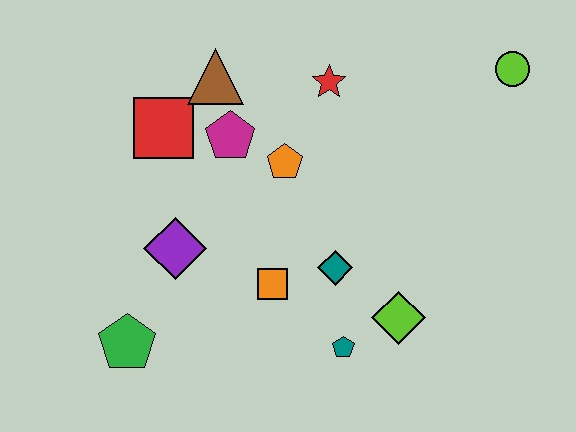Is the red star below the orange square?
No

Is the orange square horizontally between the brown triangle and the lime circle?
Yes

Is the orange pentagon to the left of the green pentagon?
No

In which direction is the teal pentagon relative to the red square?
The teal pentagon is below the red square.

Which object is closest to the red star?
The orange pentagon is closest to the red star.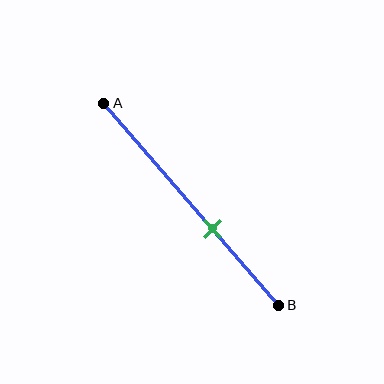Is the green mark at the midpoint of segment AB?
No, the mark is at about 60% from A, not at the 50% midpoint.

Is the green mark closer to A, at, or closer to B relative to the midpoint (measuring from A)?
The green mark is closer to point B than the midpoint of segment AB.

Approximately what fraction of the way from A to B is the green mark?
The green mark is approximately 60% of the way from A to B.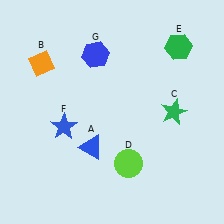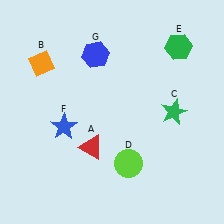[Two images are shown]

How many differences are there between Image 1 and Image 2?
There is 1 difference between the two images.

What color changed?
The triangle (A) changed from blue in Image 1 to red in Image 2.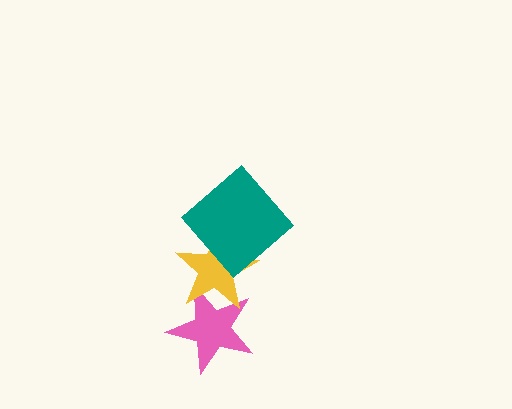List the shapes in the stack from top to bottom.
From top to bottom: the teal diamond, the yellow star, the pink star.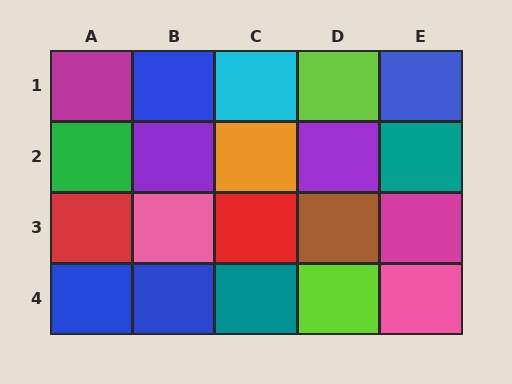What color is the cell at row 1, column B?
Blue.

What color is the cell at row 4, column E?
Pink.